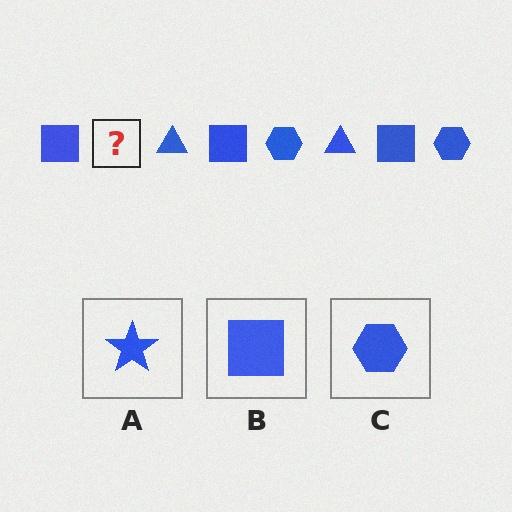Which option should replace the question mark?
Option C.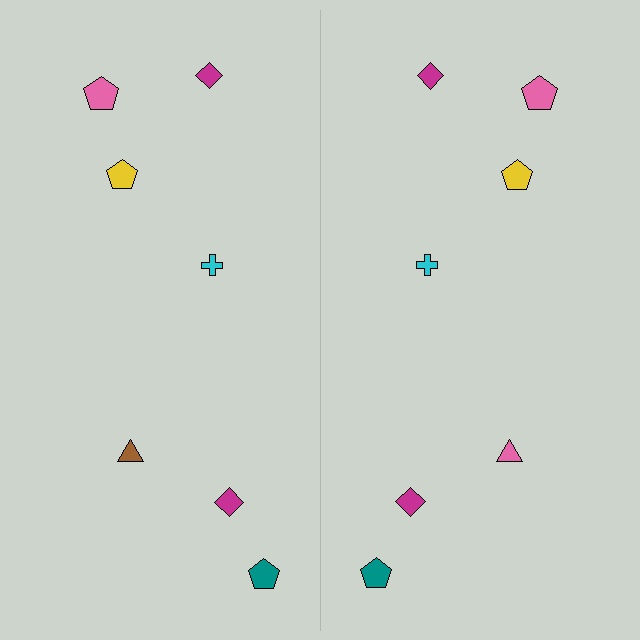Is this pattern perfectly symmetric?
No, the pattern is not perfectly symmetric. The pink triangle on the right side breaks the symmetry — its mirror counterpart is brown.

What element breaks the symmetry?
The pink triangle on the right side breaks the symmetry — its mirror counterpart is brown.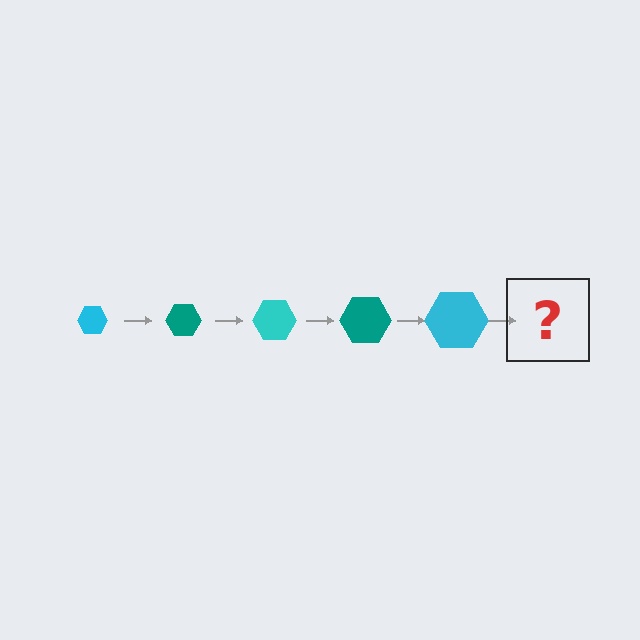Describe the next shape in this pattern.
It should be a teal hexagon, larger than the previous one.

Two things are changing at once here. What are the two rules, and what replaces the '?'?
The two rules are that the hexagon grows larger each step and the color cycles through cyan and teal. The '?' should be a teal hexagon, larger than the previous one.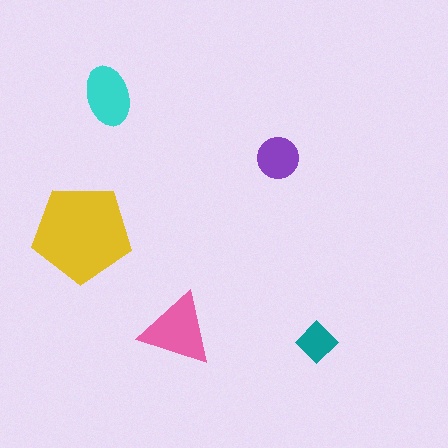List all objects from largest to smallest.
The yellow pentagon, the pink triangle, the cyan ellipse, the purple circle, the teal diamond.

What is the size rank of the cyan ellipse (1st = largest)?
3rd.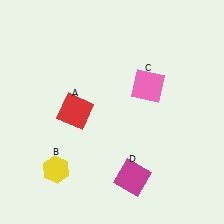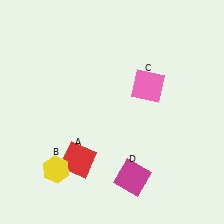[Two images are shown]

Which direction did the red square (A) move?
The red square (A) moved down.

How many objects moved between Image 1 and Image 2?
1 object moved between the two images.